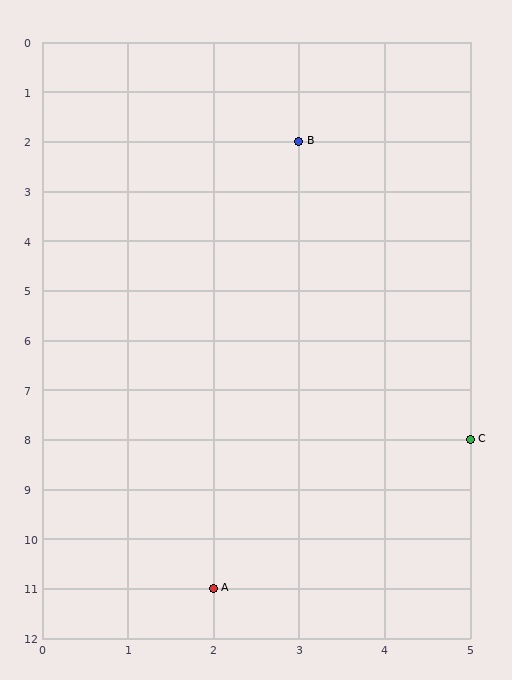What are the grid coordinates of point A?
Point A is at grid coordinates (2, 11).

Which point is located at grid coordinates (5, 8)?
Point C is at (5, 8).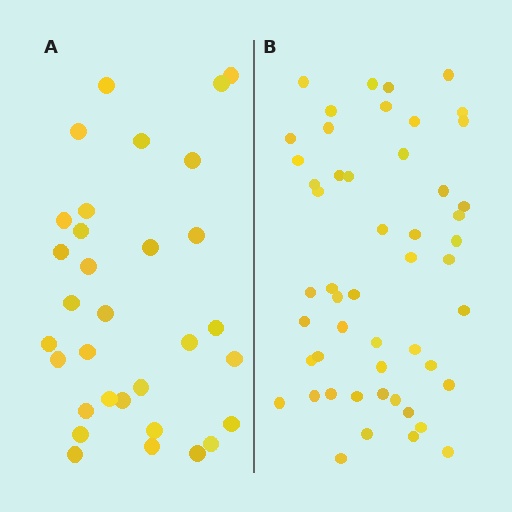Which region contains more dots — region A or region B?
Region B (the right region) has more dots.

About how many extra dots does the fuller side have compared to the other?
Region B has approximately 20 more dots than region A.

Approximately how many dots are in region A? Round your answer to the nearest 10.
About 30 dots. (The exact count is 32, which rounds to 30.)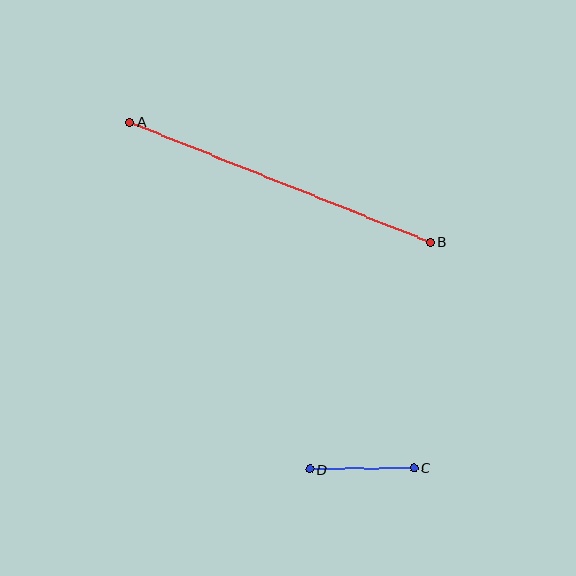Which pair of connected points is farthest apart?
Points A and B are farthest apart.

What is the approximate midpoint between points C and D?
The midpoint is at approximately (362, 468) pixels.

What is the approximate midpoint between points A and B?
The midpoint is at approximately (280, 182) pixels.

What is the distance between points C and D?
The distance is approximately 104 pixels.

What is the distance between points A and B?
The distance is approximately 323 pixels.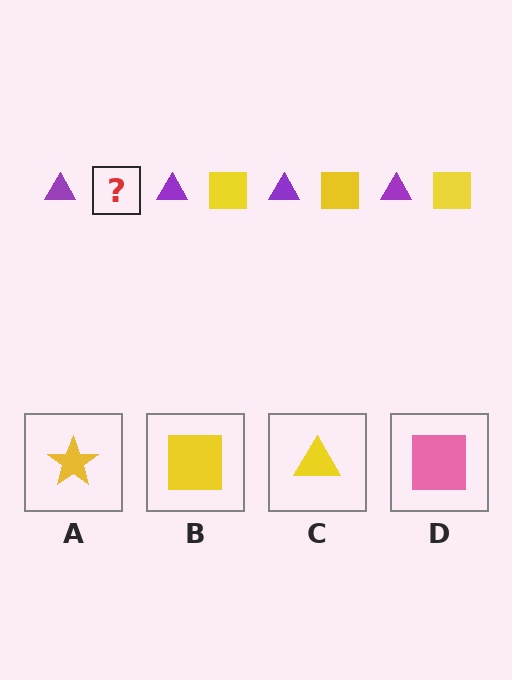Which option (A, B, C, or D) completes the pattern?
B.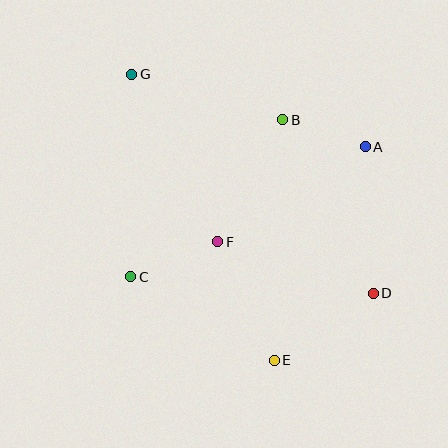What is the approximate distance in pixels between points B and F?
The distance between B and F is approximately 139 pixels.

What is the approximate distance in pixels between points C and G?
The distance between C and G is approximately 203 pixels.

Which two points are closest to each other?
Points A and B are closest to each other.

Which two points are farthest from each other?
Points D and G are farthest from each other.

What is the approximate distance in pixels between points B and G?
The distance between B and G is approximately 158 pixels.